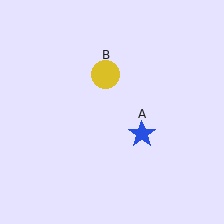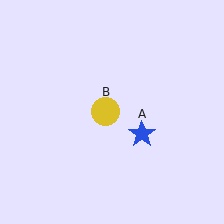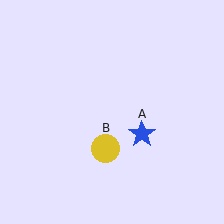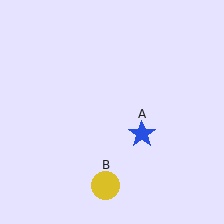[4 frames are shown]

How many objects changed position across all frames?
1 object changed position: yellow circle (object B).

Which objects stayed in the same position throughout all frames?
Blue star (object A) remained stationary.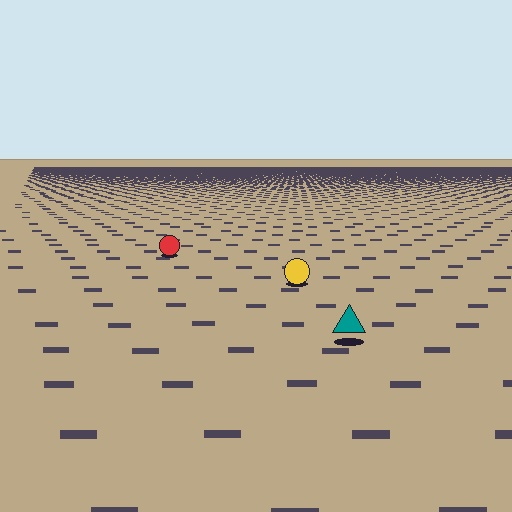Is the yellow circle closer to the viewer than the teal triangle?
No. The teal triangle is closer — you can tell from the texture gradient: the ground texture is coarser near it.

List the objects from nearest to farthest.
From nearest to farthest: the teal triangle, the yellow circle, the red circle.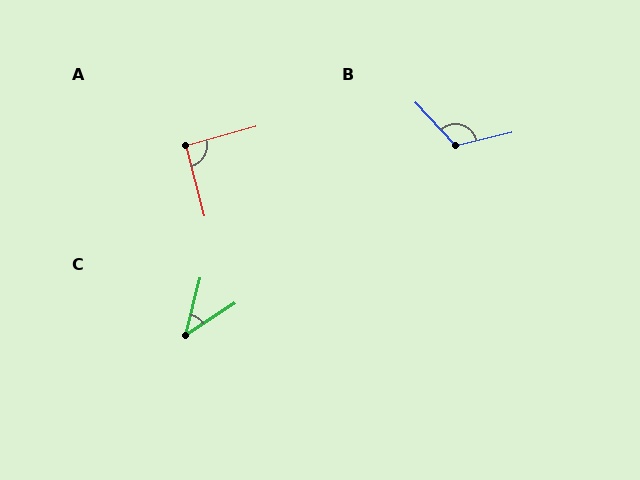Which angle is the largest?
B, at approximately 120 degrees.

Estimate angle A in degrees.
Approximately 91 degrees.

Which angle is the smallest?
C, at approximately 42 degrees.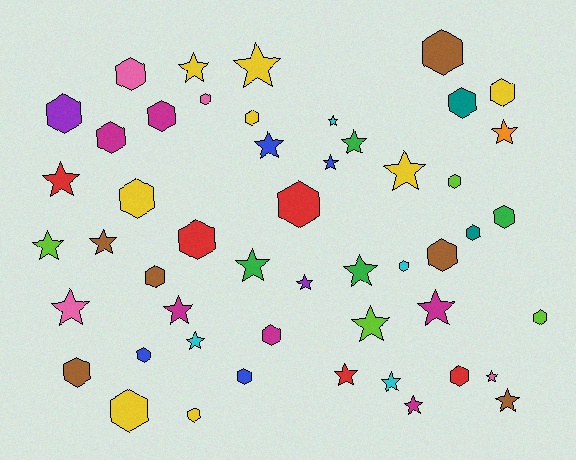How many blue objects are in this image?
There are 4 blue objects.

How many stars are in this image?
There are 24 stars.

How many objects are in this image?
There are 50 objects.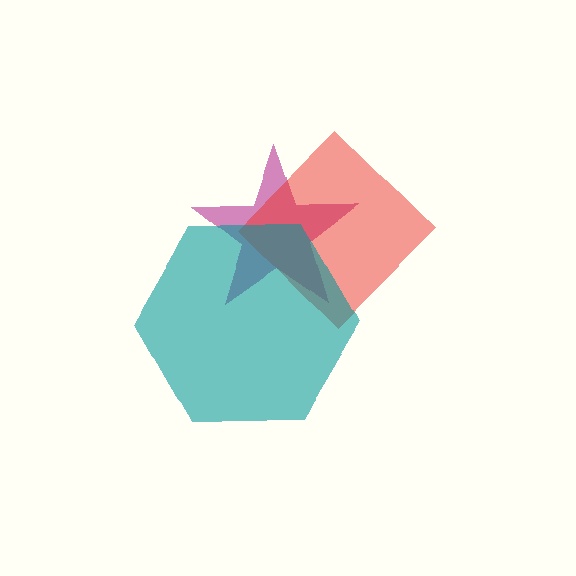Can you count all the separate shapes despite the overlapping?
Yes, there are 3 separate shapes.